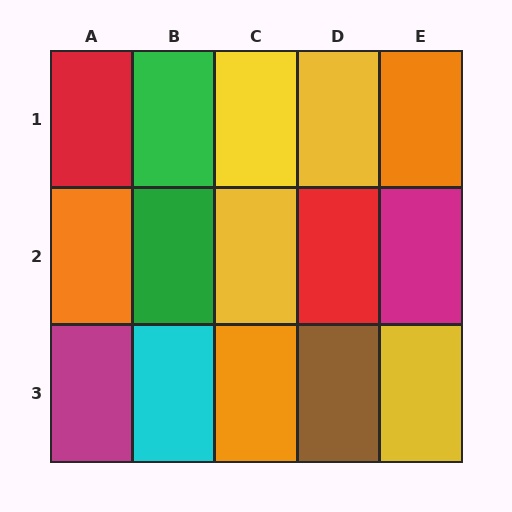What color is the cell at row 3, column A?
Magenta.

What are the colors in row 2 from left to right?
Orange, green, yellow, red, magenta.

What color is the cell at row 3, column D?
Brown.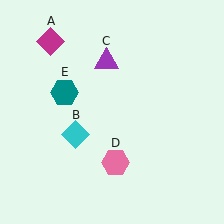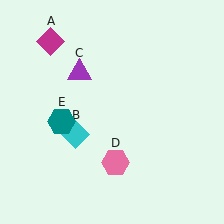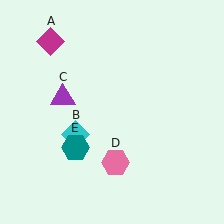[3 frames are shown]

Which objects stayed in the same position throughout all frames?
Magenta diamond (object A) and cyan diamond (object B) and pink hexagon (object D) remained stationary.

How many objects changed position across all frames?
2 objects changed position: purple triangle (object C), teal hexagon (object E).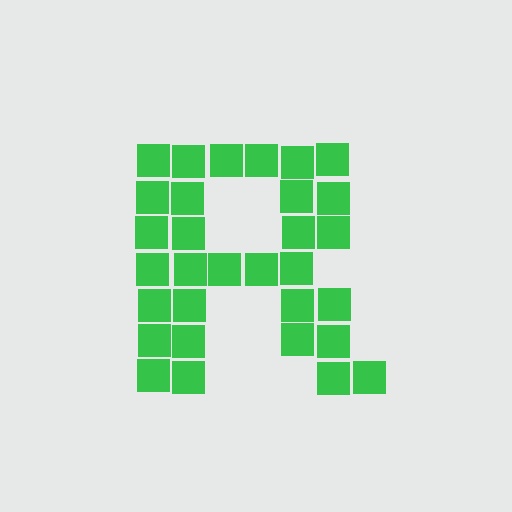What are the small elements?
The small elements are squares.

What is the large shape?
The large shape is the letter R.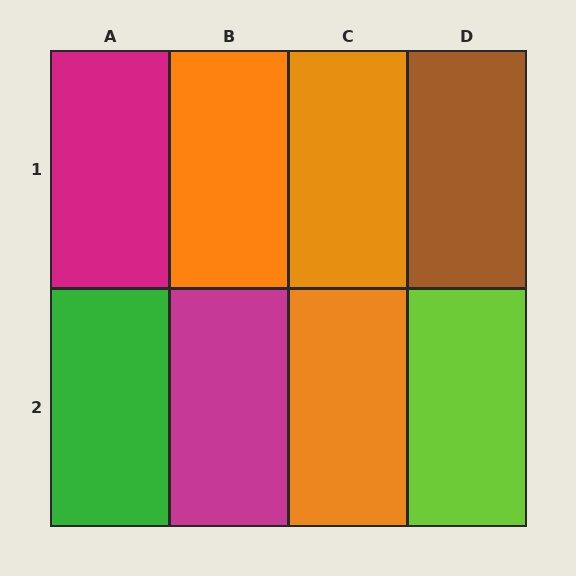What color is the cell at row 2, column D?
Lime.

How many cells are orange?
3 cells are orange.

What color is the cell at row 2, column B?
Magenta.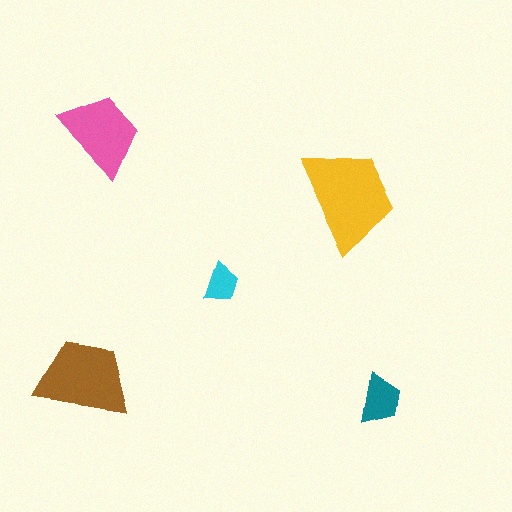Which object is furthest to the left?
The brown trapezoid is leftmost.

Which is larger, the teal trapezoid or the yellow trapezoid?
The yellow one.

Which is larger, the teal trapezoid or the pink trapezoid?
The pink one.